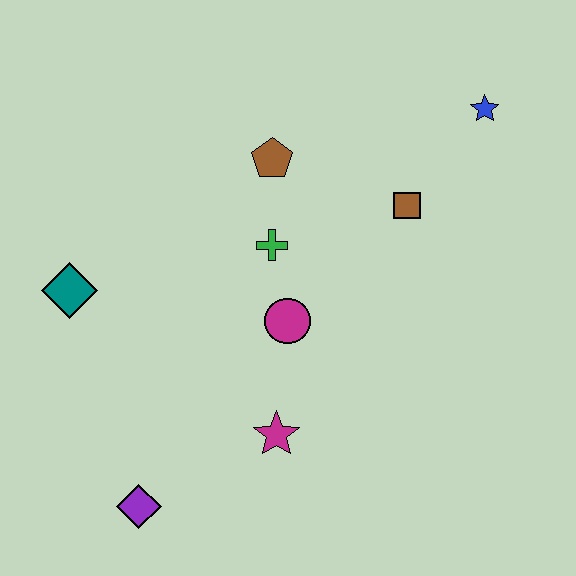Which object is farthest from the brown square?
The purple diamond is farthest from the brown square.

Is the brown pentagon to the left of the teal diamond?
No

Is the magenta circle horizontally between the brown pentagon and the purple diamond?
No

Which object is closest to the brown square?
The blue star is closest to the brown square.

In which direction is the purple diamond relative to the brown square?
The purple diamond is below the brown square.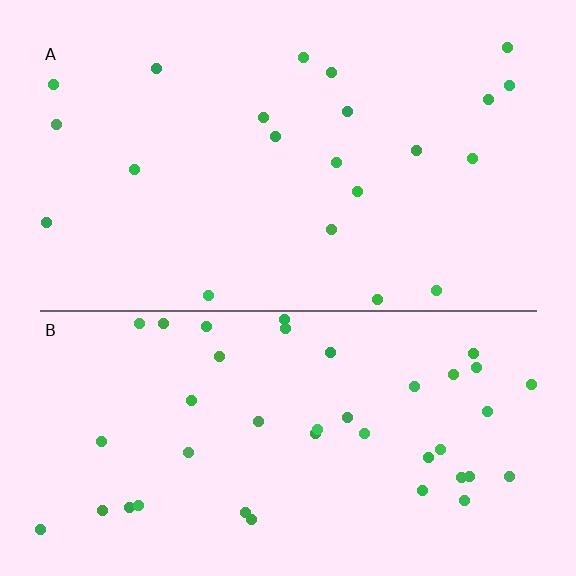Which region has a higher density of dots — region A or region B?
B (the bottom).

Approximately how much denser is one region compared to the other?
Approximately 2.0× — region B over region A.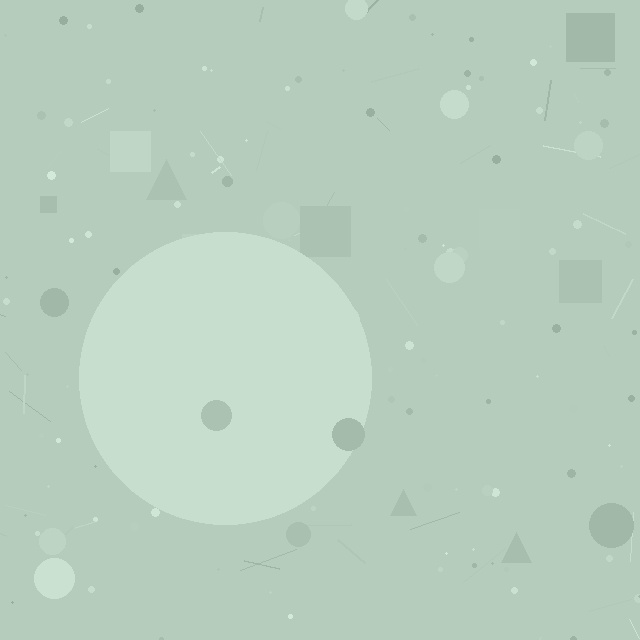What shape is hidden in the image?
A circle is hidden in the image.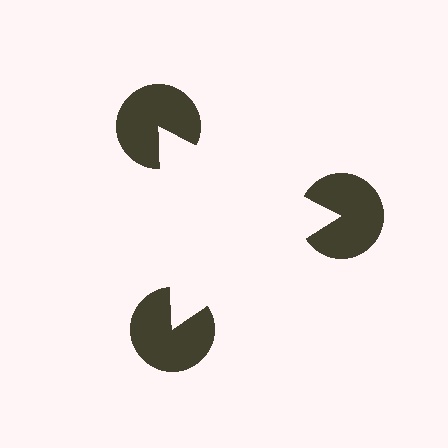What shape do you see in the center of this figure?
An illusory triangle — its edges are inferred from the aligned wedge cuts in the pac-man discs, not physically drawn.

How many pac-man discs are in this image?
There are 3 — one at each vertex of the illusory triangle.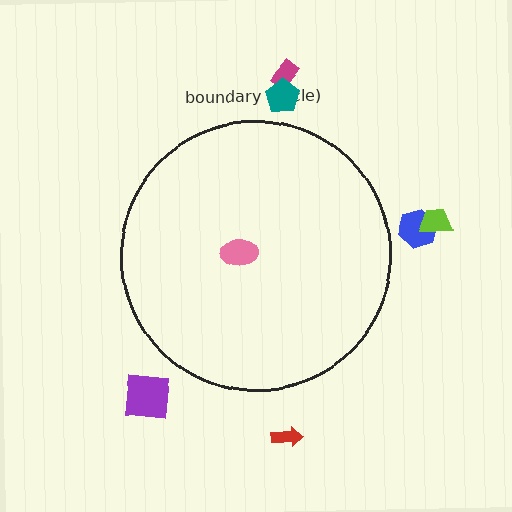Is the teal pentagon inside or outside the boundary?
Outside.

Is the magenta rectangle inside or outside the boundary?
Outside.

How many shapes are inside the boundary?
1 inside, 6 outside.